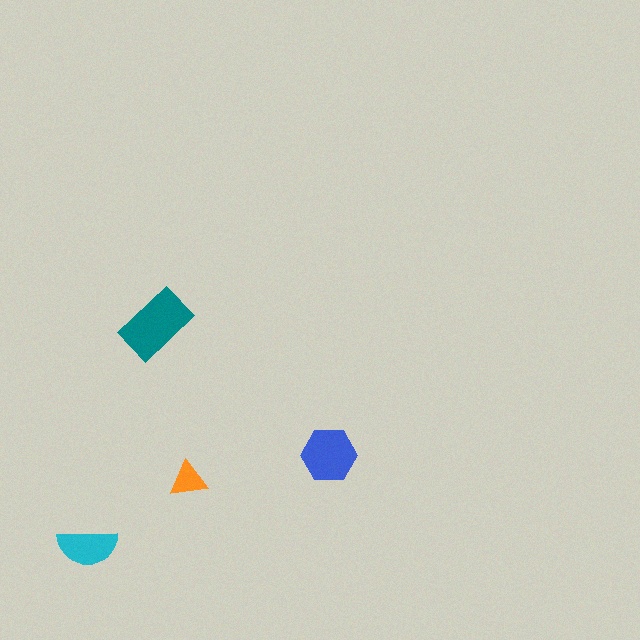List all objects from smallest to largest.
The orange triangle, the cyan semicircle, the blue hexagon, the teal rectangle.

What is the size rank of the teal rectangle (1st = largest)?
1st.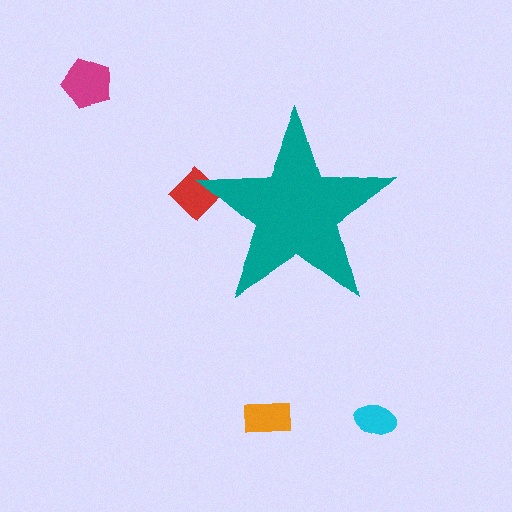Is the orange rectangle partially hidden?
No, the orange rectangle is fully visible.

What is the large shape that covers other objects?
A teal star.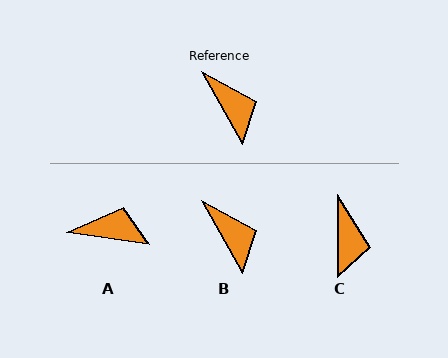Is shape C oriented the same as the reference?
No, it is off by about 30 degrees.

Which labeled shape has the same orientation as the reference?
B.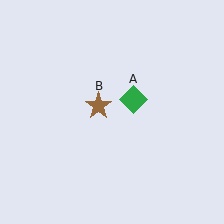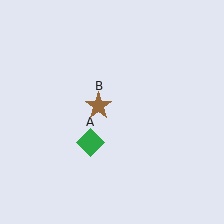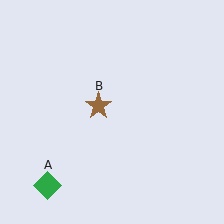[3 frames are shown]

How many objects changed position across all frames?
1 object changed position: green diamond (object A).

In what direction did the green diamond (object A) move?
The green diamond (object A) moved down and to the left.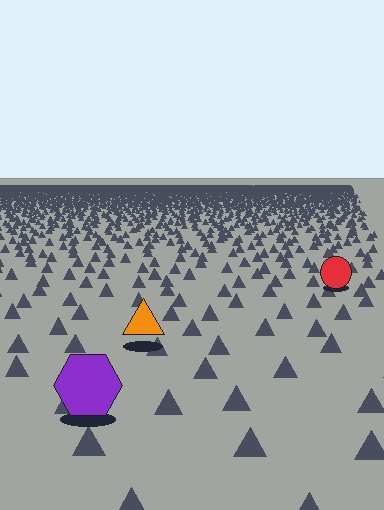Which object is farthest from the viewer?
The red circle is farthest from the viewer. It appears smaller and the ground texture around it is denser.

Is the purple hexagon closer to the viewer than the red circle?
Yes. The purple hexagon is closer — you can tell from the texture gradient: the ground texture is coarser near it.